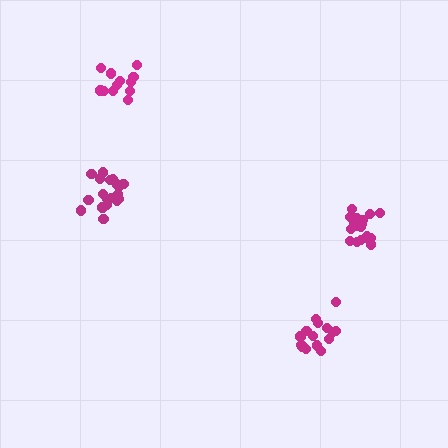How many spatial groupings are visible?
There are 4 spatial groupings.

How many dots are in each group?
Group 1: 13 dots, Group 2: 18 dots, Group 3: 15 dots, Group 4: 19 dots (65 total).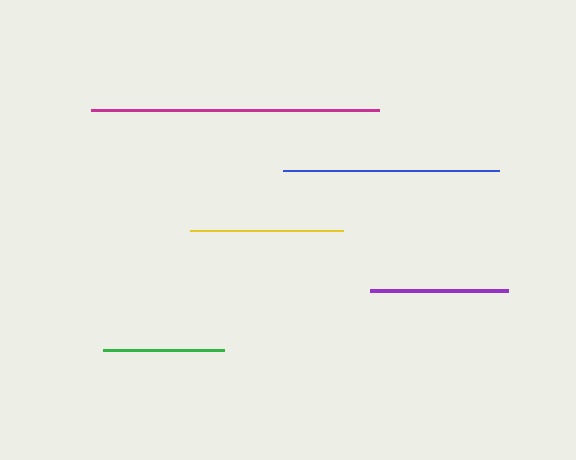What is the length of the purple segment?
The purple segment is approximately 137 pixels long.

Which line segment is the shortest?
The green line is the shortest at approximately 121 pixels.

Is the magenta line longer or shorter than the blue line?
The magenta line is longer than the blue line.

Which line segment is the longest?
The magenta line is the longest at approximately 288 pixels.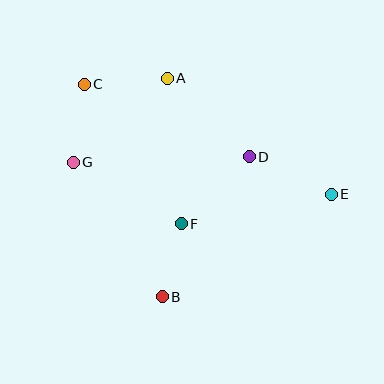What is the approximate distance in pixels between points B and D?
The distance between B and D is approximately 165 pixels.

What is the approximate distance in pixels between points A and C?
The distance between A and C is approximately 83 pixels.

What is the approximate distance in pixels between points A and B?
The distance between A and B is approximately 219 pixels.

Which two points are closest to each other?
Points B and F are closest to each other.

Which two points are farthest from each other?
Points C and E are farthest from each other.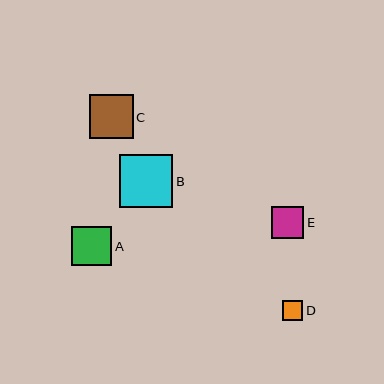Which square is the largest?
Square B is the largest with a size of approximately 54 pixels.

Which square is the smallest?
Square D is the smallest with a size of approximately 20 pixels.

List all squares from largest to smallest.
From largest to smallest: B, C, A, E, D.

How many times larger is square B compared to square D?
Square B is approximately 2.7 times the size of square D.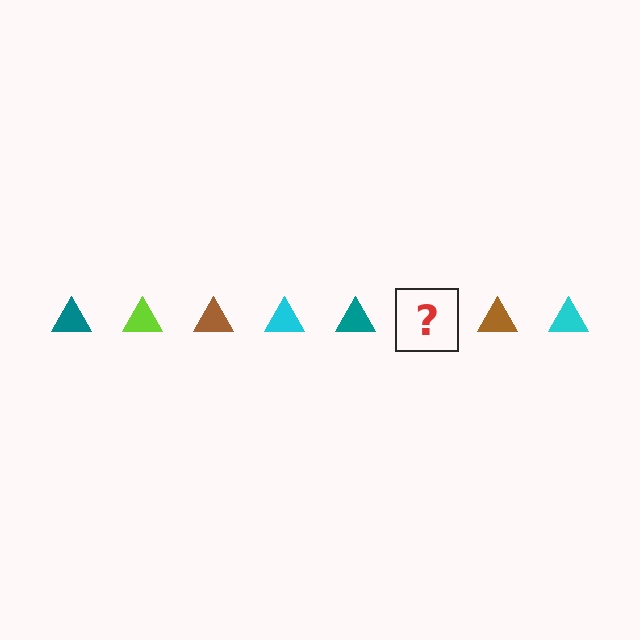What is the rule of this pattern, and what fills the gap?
The rule is that the pattern cycles through teal, lime, brown, cyan triangles. The gap should be filled with a lime triangle.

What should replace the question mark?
The question mark should be replaced with a lime triangle.